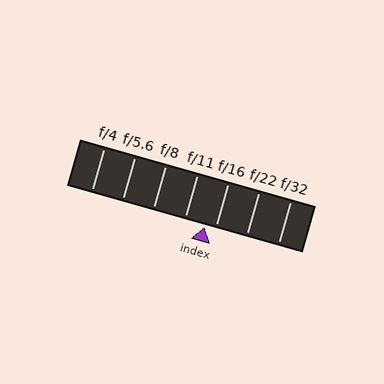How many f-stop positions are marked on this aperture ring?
There are 7 f-stop positions marked.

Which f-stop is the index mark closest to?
The index mark is closest to f/16.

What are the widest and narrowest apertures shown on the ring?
The widest aperture shown is f/4 and the narrowest is f/32.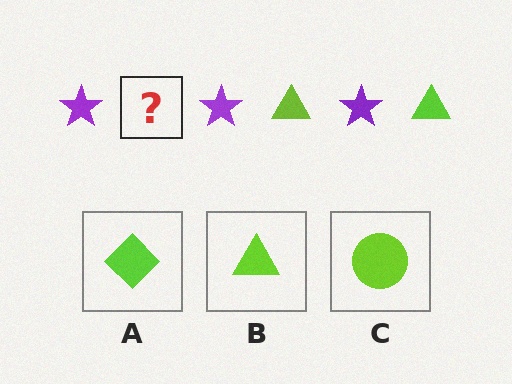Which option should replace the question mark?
Option B.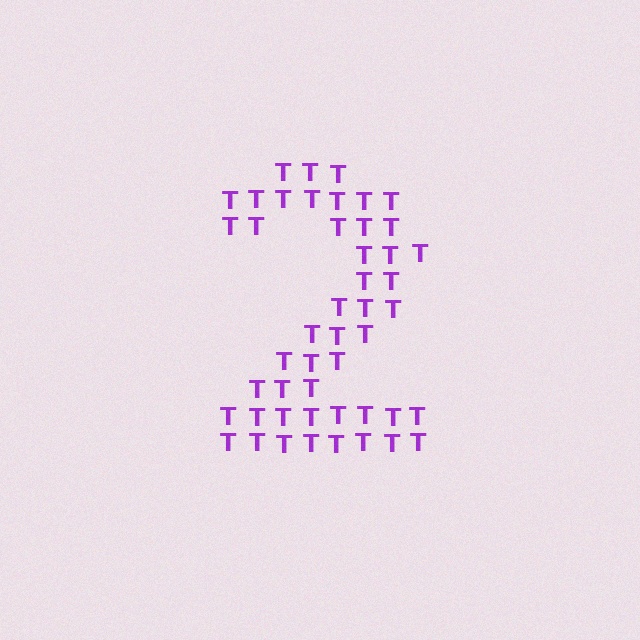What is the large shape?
The large shape is the digit 2.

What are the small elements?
The small elements are letter T's.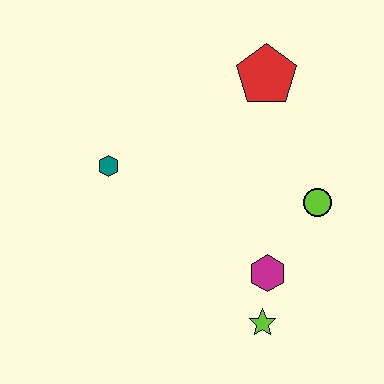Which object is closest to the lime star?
The magenta hexagon is closest to the lime star.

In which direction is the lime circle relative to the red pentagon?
The lime circle is below the red pentagon.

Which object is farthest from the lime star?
The red pentagon is farthest from the lime star.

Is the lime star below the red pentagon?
Yes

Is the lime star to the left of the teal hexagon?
No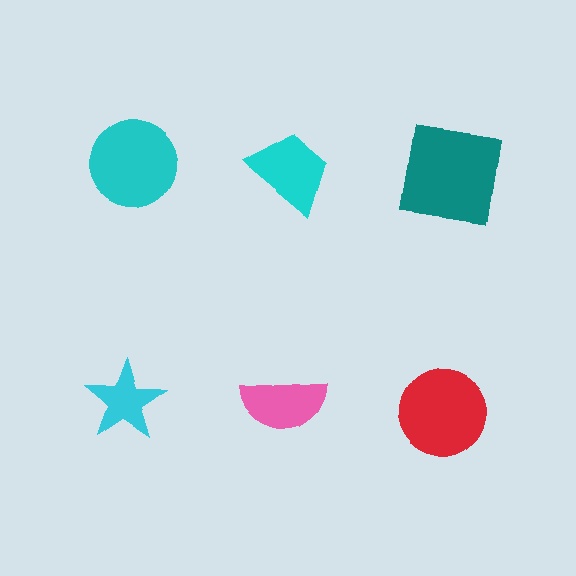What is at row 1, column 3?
A teal square.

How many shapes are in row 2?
3 shapes.